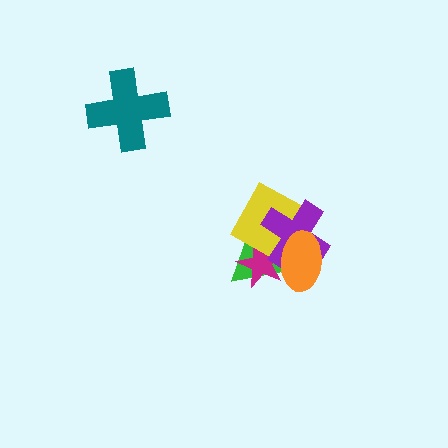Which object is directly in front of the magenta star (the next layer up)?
The yellow square is directly in front of the magenta star.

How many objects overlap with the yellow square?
4 objects overlap with the yellow square.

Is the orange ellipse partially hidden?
No, no other shape covers it.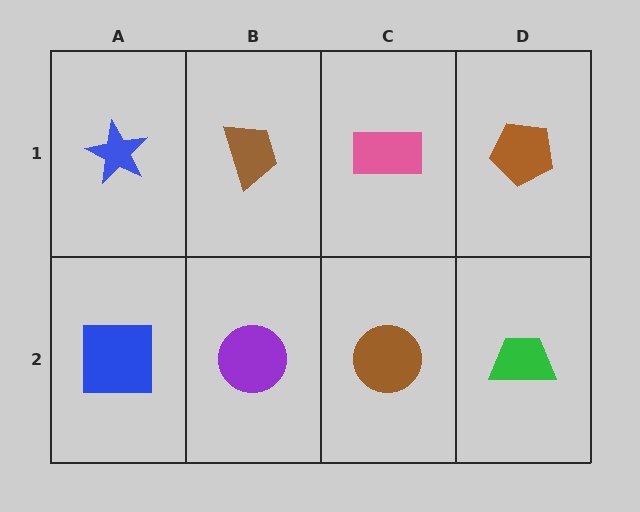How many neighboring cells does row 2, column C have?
3.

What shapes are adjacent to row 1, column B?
A purple circle (row 2, column B), a blue star (row 1, column A), a pink rectangle (row 1, column C).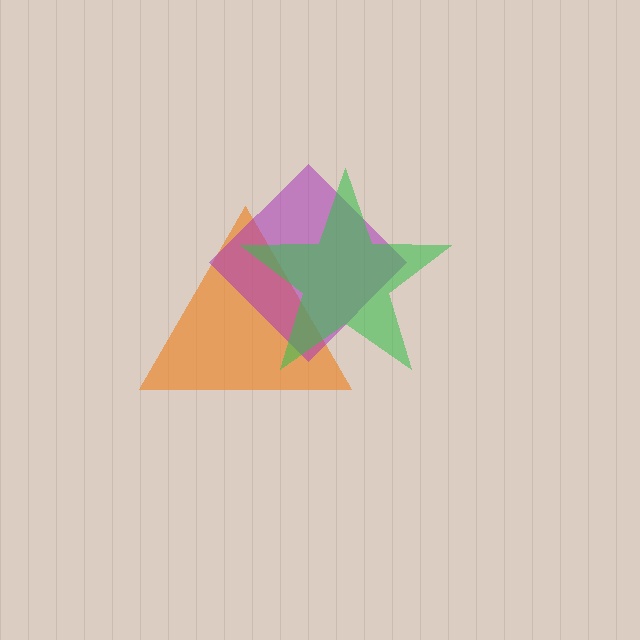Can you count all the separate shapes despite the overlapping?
Yes, there are 3 separate shapes.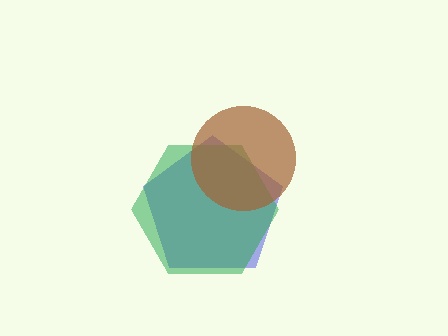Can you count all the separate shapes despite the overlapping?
Yes, there are 3 separate shapes.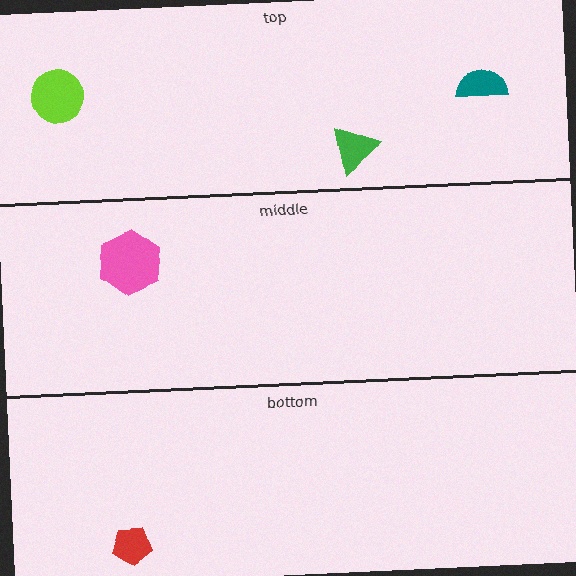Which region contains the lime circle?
The top region.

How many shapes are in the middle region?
1.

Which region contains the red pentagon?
The bottom region.